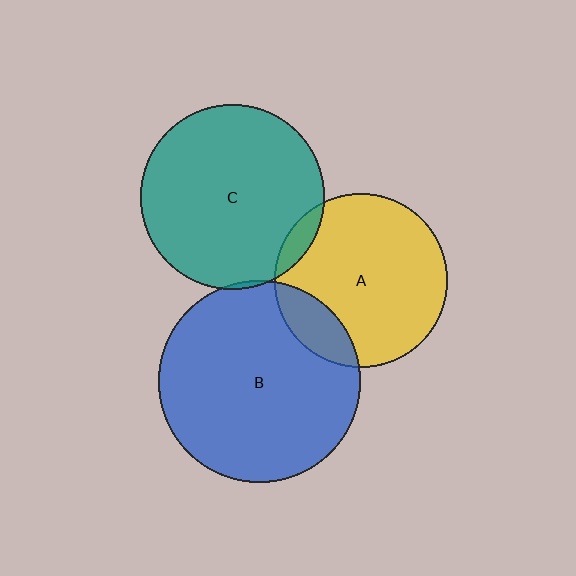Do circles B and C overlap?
Yes.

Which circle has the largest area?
Circle B (blue).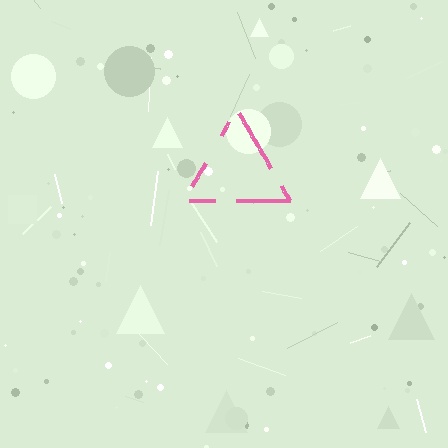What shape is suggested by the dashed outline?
The dashed outline suggests a triangle.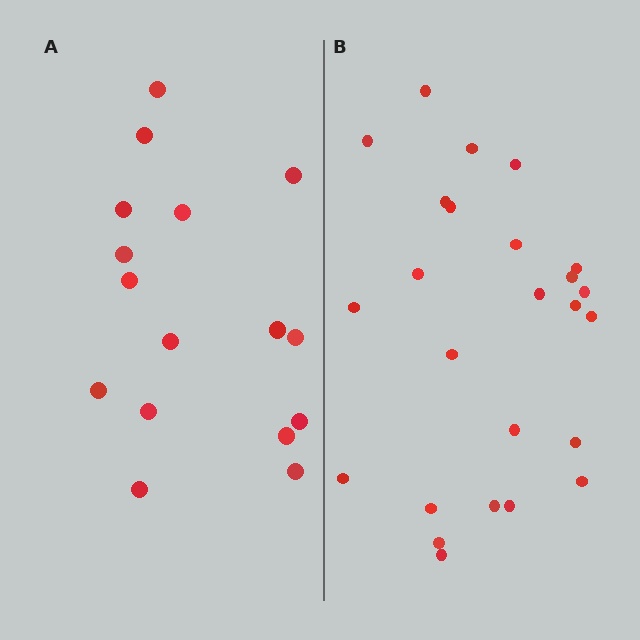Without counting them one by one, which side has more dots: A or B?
Region B (the right region) has more dots.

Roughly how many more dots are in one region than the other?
Region B has roughly 8 or so more dots than region A.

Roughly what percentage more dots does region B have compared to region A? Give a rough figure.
About 55% more.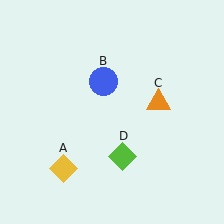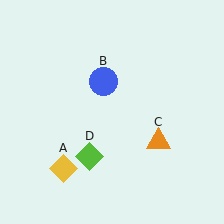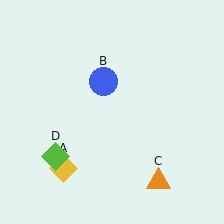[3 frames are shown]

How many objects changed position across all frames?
2 objects changed position: orange triangle (object C), lime diamond (object D).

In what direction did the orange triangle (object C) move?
The orange triangle (object C) moved down.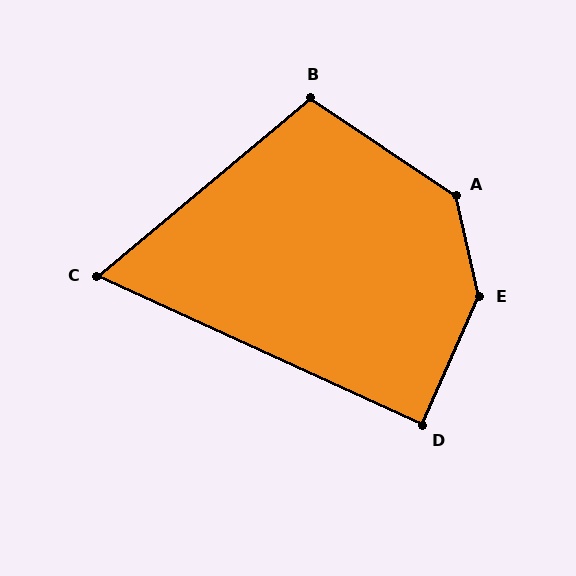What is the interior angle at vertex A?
Approximately 137 degrees (obtuse).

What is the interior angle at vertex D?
Approximately 90 degrees (approximately right).